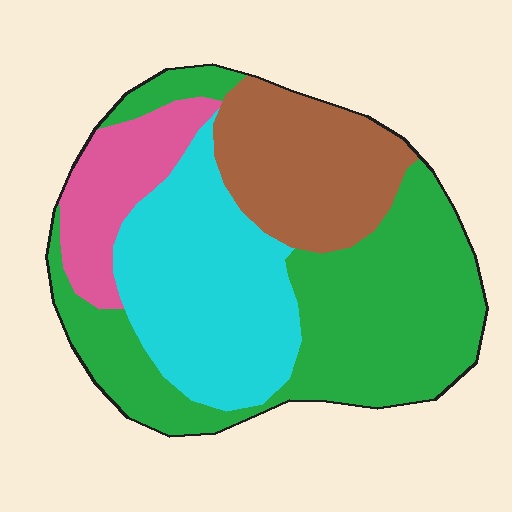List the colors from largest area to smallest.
From largest to smallest: green, cyan, brown, pink.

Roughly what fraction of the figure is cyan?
Cyan takes up about one quarter (1/4) of the figure.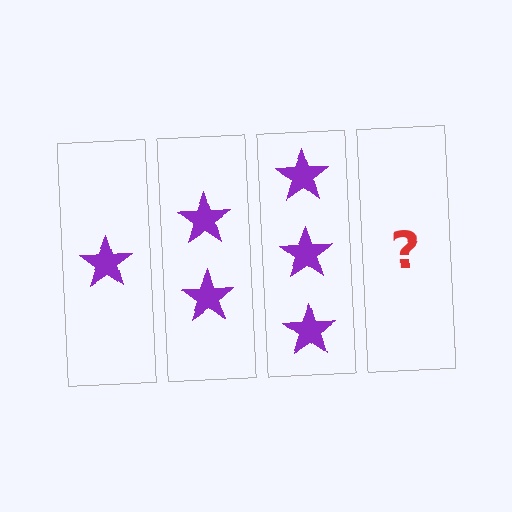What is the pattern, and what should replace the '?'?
The pattern is that each step adds one more star. The '?' should be 4 stars.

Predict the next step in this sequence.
The next step is 4 stars.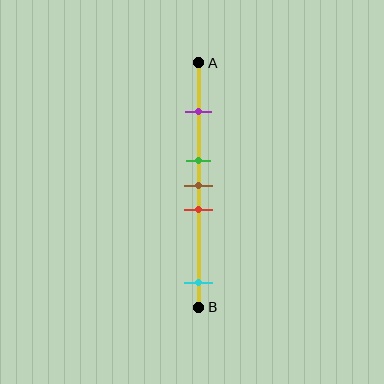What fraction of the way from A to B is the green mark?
The green mark is approximately 40% (0.4) of the way from A to B.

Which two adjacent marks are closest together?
The green and brown marks are the closest adjacent pair.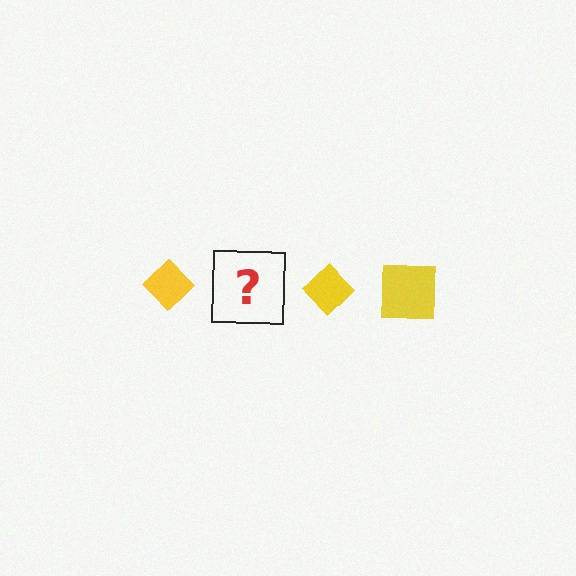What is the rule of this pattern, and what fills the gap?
The rule is that the pattern cycles through diamond, square shapes in yellow. The gap should be filled with a yellow square.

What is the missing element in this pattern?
The missing element is a yellow square.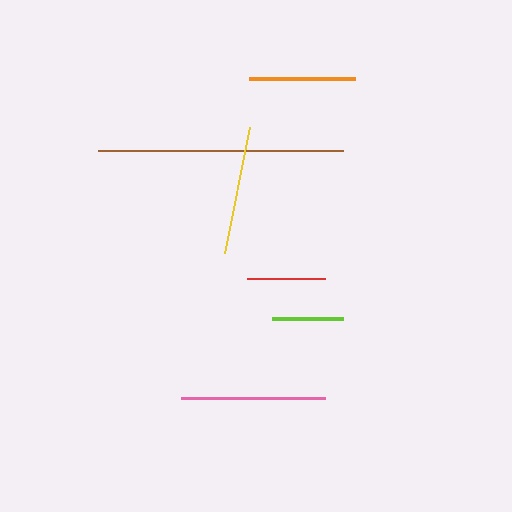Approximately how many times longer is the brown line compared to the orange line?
The brown line is approximately 2.3 times the length of the orange line.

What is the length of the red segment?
The red segment is approximately 79 pixels long.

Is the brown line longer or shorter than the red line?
The brown line is longer than the red line.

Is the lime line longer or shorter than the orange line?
The orange line is longer than the lime line.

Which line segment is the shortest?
The lime line is the shortest at approximately 71 pixels.